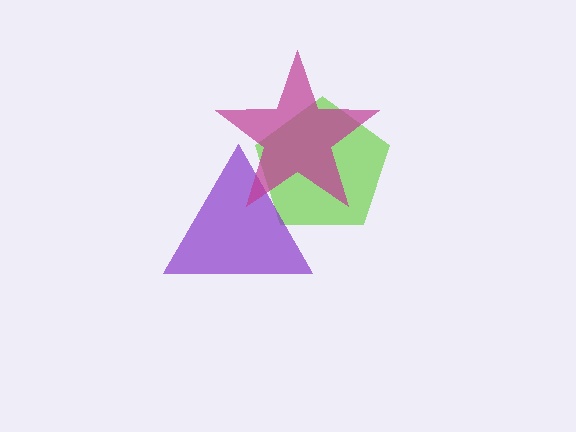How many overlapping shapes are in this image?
There are 3 overlapping shapes in the image.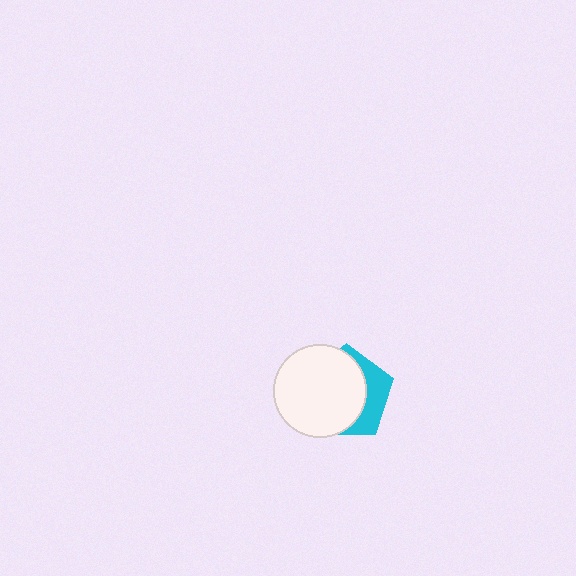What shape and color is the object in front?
The object in front is a white circle.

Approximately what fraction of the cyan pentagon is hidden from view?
Roughly 68% of the cyan pentagon is hidden behind the white circle.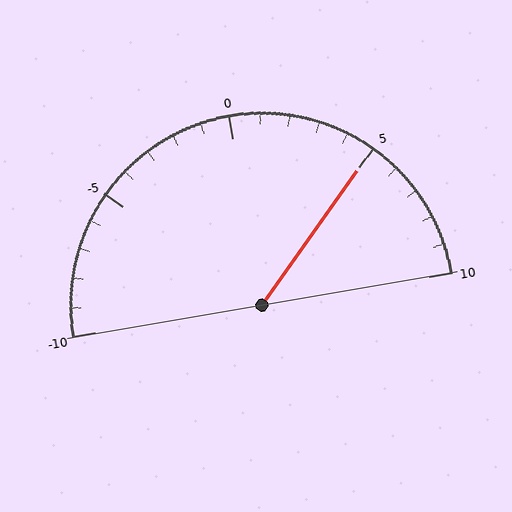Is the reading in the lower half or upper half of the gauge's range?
The reading is in the upper half of the range (-10 to 10).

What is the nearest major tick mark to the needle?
The nearest major tick mark is 5.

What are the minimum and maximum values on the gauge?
The gauge ranges from -10 to 10.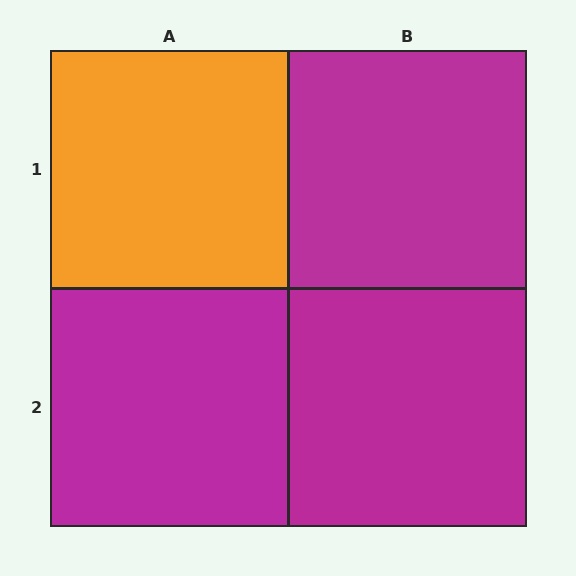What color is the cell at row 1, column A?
Orange.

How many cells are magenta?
3 cells are magenta.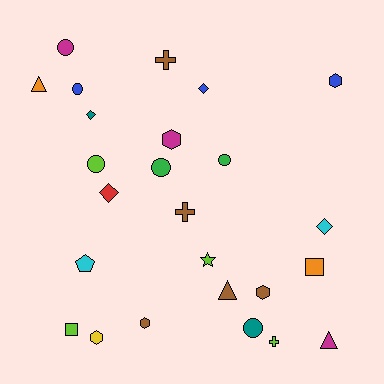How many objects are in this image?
There are 25 objects.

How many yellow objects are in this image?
There is 1 yellow object.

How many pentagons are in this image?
There is 1 pentagon.